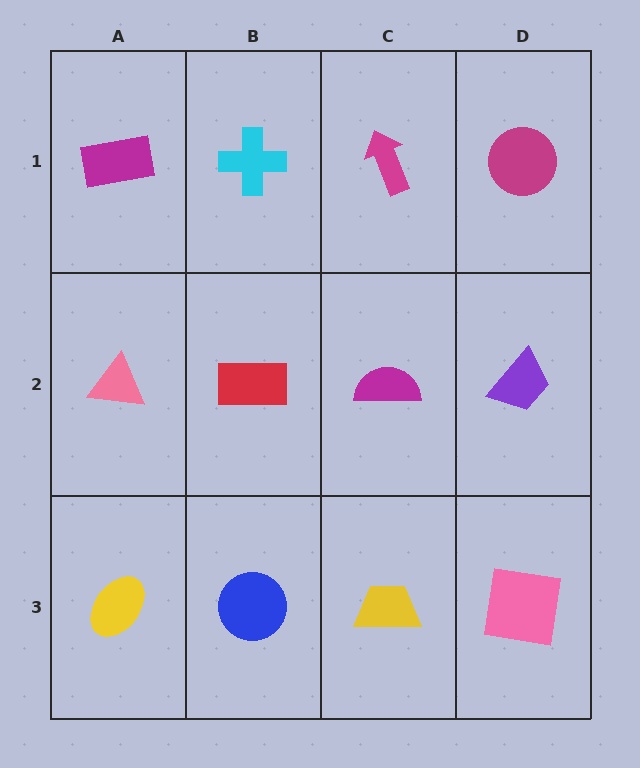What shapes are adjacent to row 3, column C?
A magenta semicircle (row 2, column C), a blue circle (row 3, column B), a pink square (row 3, column D).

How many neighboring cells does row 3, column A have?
2.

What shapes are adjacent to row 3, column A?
A pink triangle (row 2, column A), a blue circle (row 3, column B).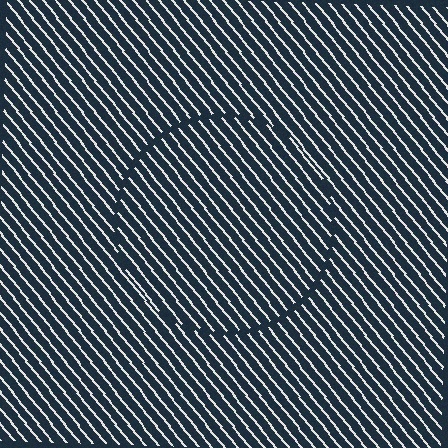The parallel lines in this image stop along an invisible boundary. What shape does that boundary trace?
An illusory circle. The interior of the shape contains the same grating, shifted by half a period — the contour is defined by the phase discontinuity where line-ends from the inner and outer gratings abut.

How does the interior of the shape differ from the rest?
The interior of the shape contains the same grating, shifted by half a period — the contour is defined by the phase discontinuity where line-ends from the inner and outer gratings abut.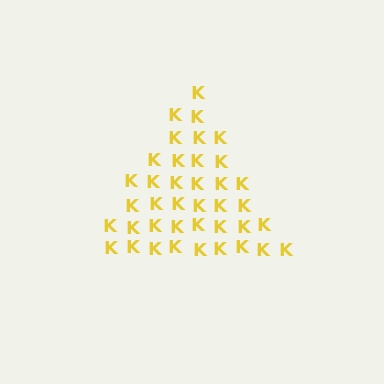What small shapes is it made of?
It is made of small letter K's.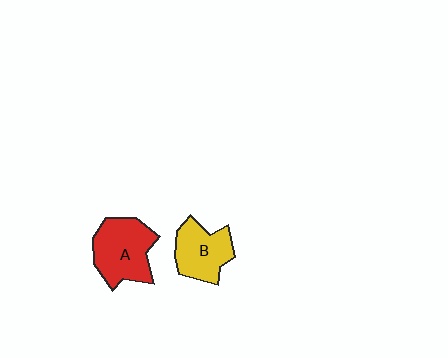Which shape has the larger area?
Shape A (red).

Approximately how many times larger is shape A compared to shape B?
Approximately 1.3 times.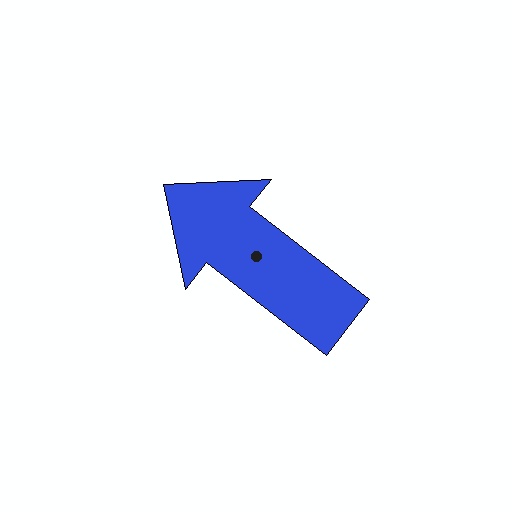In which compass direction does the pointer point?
Northwest.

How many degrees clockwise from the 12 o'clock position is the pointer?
Approximately 308 degrees.